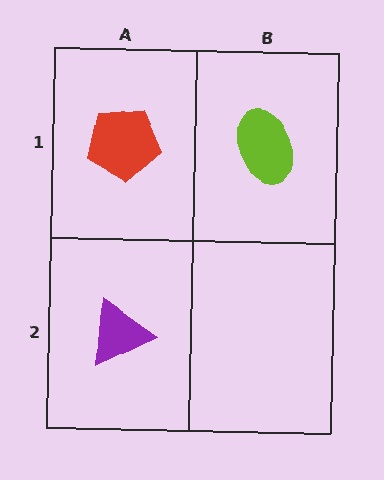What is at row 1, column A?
A red pentagon.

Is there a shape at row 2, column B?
No, that cell is empty.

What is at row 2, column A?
A purple triangle.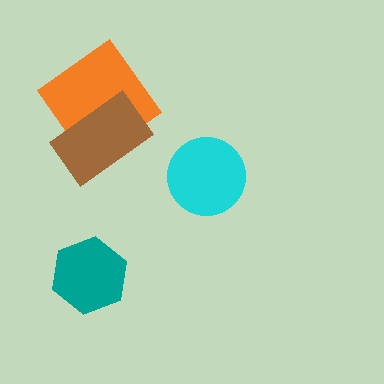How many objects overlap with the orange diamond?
1 object overlaps with the orange diamond.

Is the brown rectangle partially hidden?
No, no other shape covers it.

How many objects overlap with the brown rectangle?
1 object overlaps with the brown rectangle.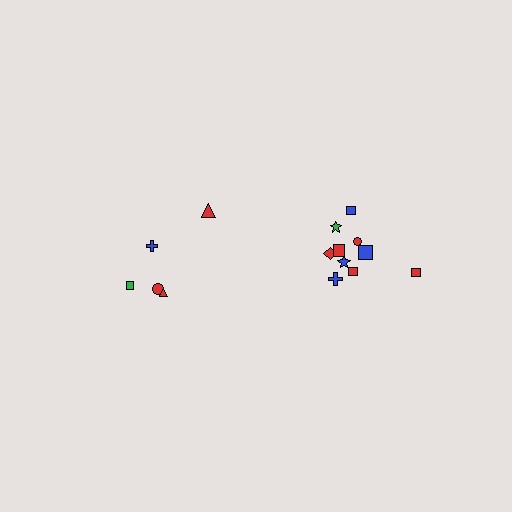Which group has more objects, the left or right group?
The right group.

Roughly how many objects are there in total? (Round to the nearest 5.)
Roughly 15 objects in total.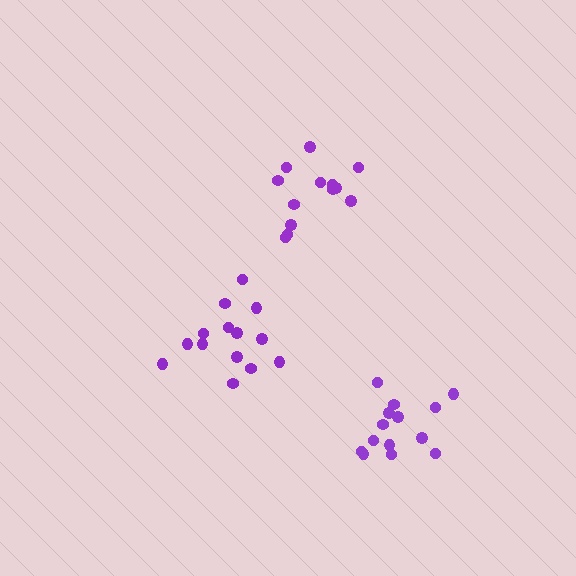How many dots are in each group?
Group 1: 14 dots, Group 2: 14 dots, Group 3: 13 dots (41 total).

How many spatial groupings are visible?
There are 3 spatial groupings.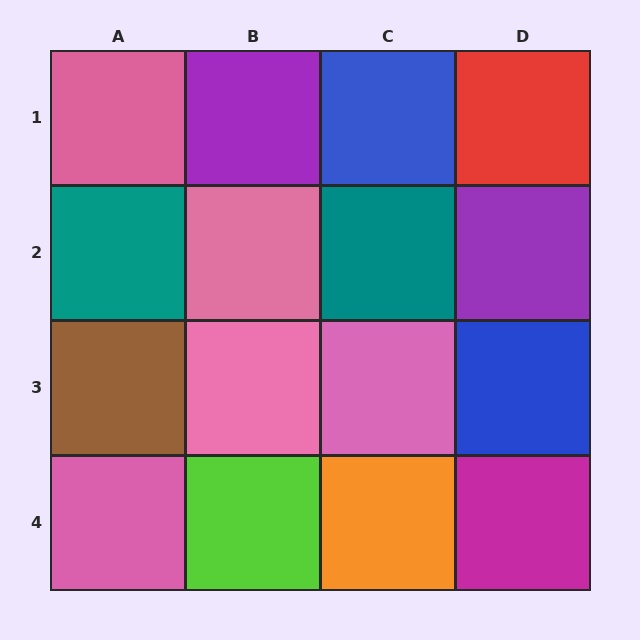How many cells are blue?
2 cells are blue.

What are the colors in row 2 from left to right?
Teal, pink, teal, purple.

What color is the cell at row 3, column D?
Blue.